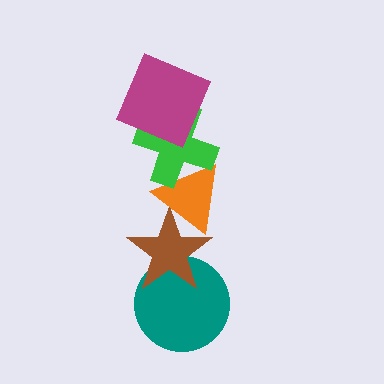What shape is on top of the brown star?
The orange triangle is on top of the brown star.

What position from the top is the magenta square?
The magenta square is 1st from the top.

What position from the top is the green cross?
The green cross is 2nd from the top.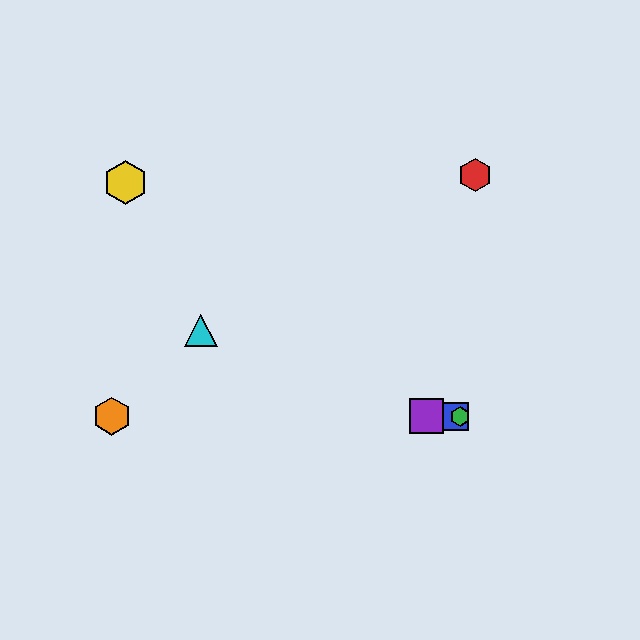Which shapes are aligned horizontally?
The blue square, the green hexagon, the purple square, the orange hexagon are aligned horizontally.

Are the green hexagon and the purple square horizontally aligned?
Yes, both are at y≈416.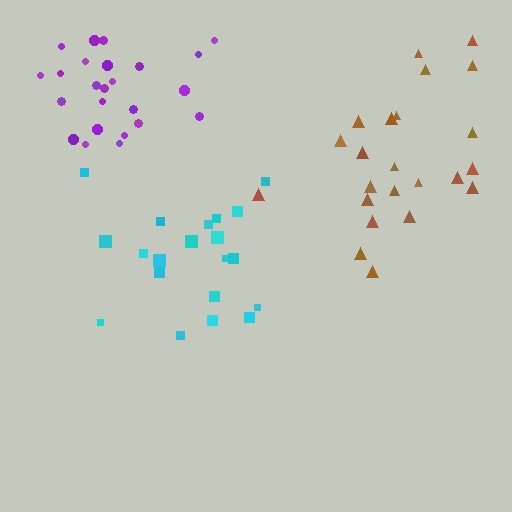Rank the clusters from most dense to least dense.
cyan, purple, brown.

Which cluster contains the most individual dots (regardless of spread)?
Purple (24).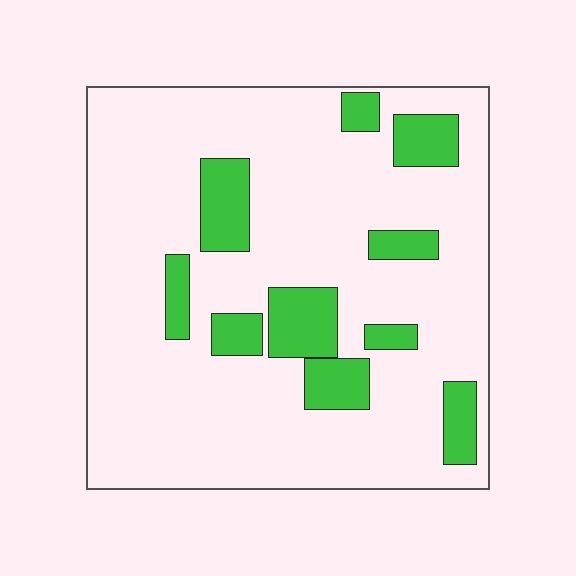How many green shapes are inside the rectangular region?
10.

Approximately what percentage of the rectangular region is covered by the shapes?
Approximately 20%.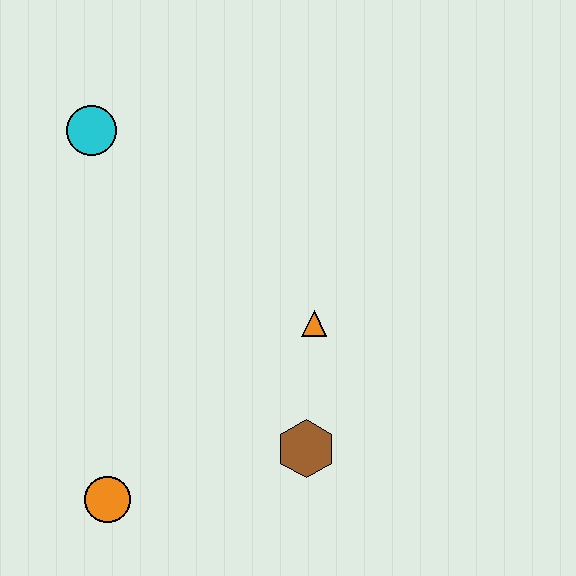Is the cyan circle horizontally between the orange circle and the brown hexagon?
No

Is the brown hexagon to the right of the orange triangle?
No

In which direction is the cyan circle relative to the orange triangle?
The cyan circle is to the left of the orange triangle.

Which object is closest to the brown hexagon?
The orange triangle is closest to the brown hexagon.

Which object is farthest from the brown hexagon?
The cyan circle is farthest from the brown hexagon.